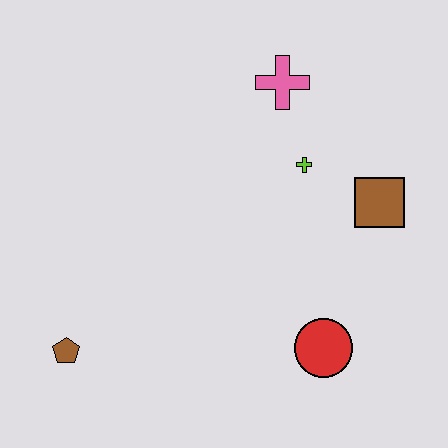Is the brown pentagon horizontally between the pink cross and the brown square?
No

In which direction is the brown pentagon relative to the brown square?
The brown pentagon is to the left of the brown square.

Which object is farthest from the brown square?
The brown pentagon is farthest from the brown square.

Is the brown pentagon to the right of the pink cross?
No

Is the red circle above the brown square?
No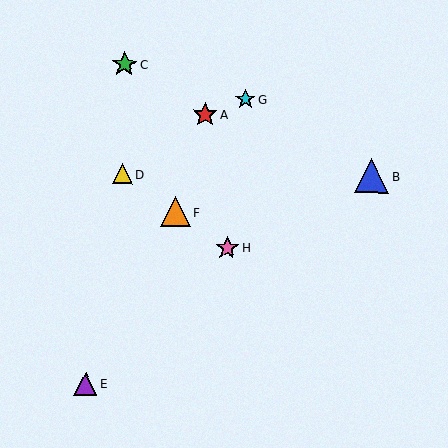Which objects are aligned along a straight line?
Objects D, F, H are aligned along a straight line.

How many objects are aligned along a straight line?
3 objects (D, F, H) are aligned along a straight line.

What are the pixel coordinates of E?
Object E is at (85, 384).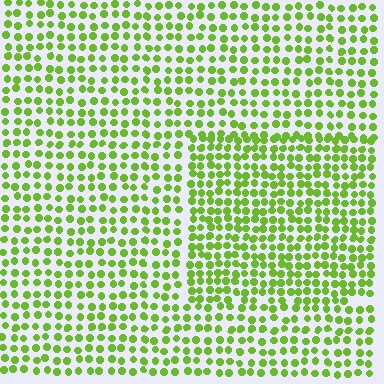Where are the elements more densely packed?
The elements are more densely packed inside the rectangle boundary.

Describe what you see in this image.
The image contains small lime elements arranged at two different densities. A rectangle-shaped region is visible where the elements are more densely packed than the surrounding area.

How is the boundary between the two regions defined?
The boundary is defined by a change in element density (approximately 1.5x ratio). All elements are the same color, size, and shape.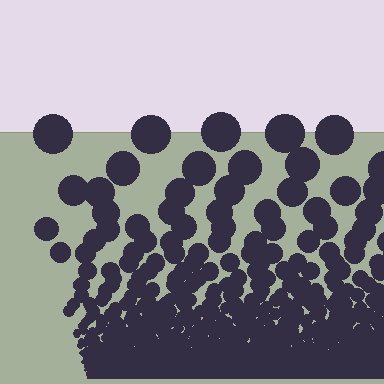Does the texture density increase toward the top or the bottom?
Density increases toward the bottom.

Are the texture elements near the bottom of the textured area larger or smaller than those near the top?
Smaller. The gradient is inverted — elements near the bottom are smaller and denser.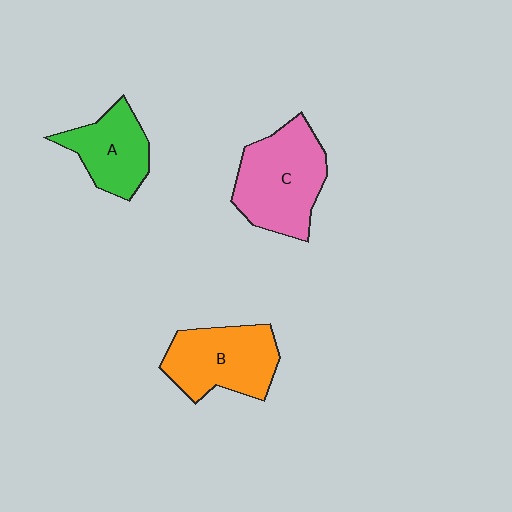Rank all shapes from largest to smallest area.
From largest to smallest: C (pink), B (orange), A (green).